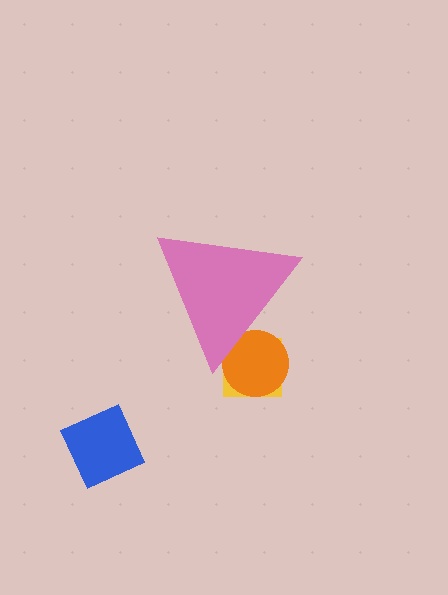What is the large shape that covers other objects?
A pink triangle.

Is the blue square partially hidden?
No, the blue square is fully visible.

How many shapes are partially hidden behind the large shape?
2 shapes are partially hidden.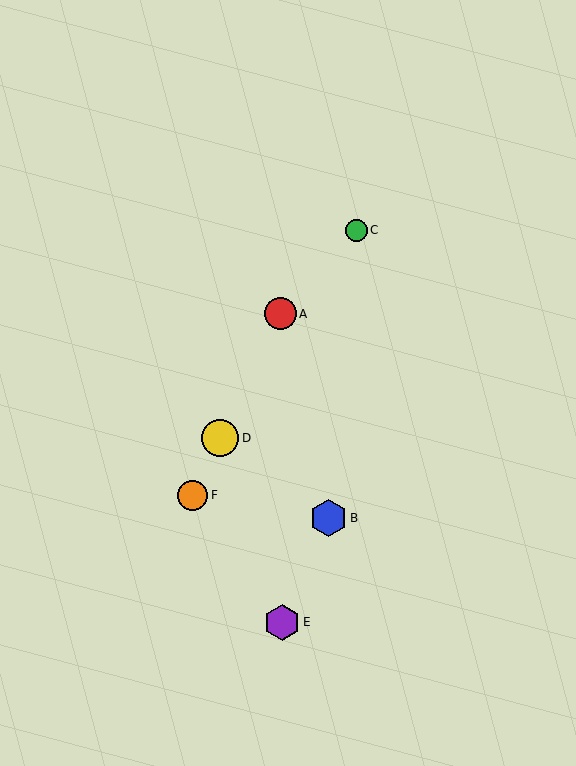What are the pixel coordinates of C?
Object C is at (356, 230).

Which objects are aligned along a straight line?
Objects A, D, F are aligned along a straight line.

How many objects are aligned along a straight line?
3 objects (A, D, F) are aligned along a straight line.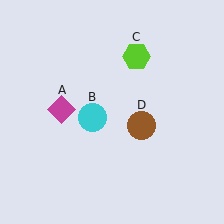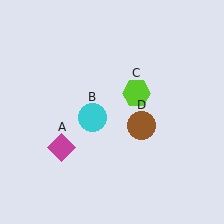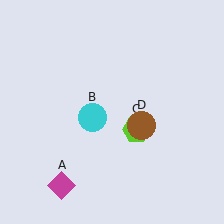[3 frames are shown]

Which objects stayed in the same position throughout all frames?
Cyan circle (object B) and brown circle (object D) remained stationary.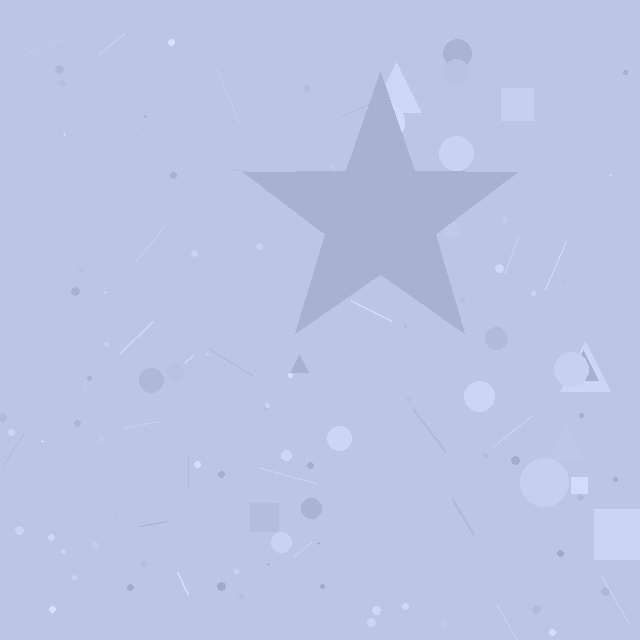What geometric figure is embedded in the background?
A star is embedded in the background.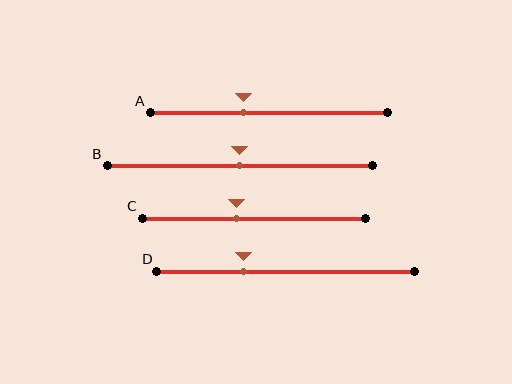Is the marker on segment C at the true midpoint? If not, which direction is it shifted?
No, the marker on segment C is shifted to the left by about 8% of the segment length.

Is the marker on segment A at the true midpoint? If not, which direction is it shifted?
No, the marker on segment A is shifted to the left by about 11% of the segment length.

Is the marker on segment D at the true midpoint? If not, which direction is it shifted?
No, the marker on segment D is shifted to the left by about 16% of the segment length.